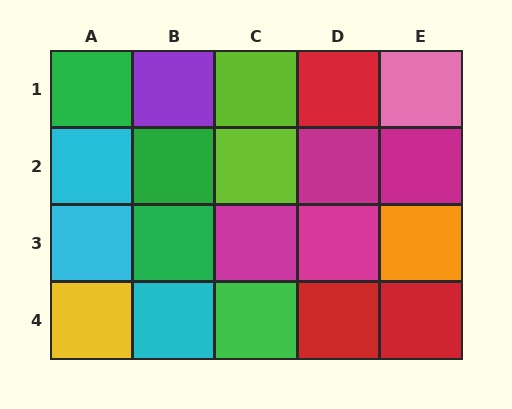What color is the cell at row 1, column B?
Purple.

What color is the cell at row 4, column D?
Red.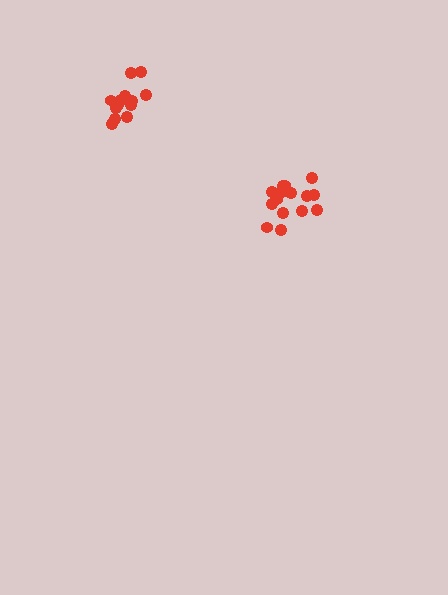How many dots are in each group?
Group 1: 15 dots, Group 2: 14 dots (29 total).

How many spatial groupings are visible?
There are 2 spatial groupings.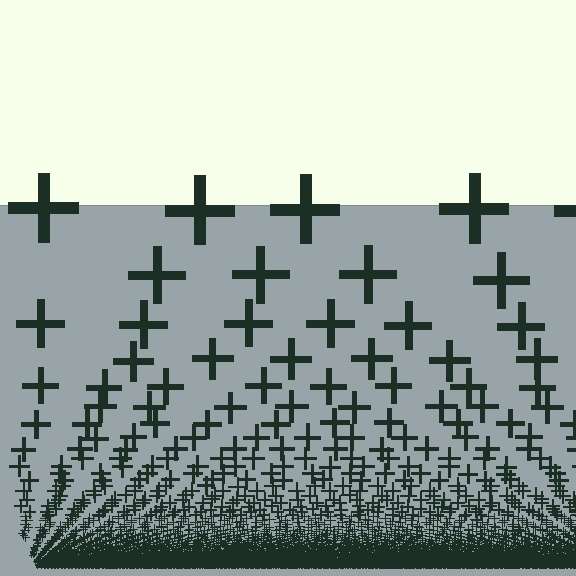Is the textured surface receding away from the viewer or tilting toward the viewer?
The surface appears to tilt toward the viewer. Texture elements get larger and sparser toward the top.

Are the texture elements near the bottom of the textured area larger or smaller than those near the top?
Smaller. The gradient is inverted — elements near the bottom are smaller and denser.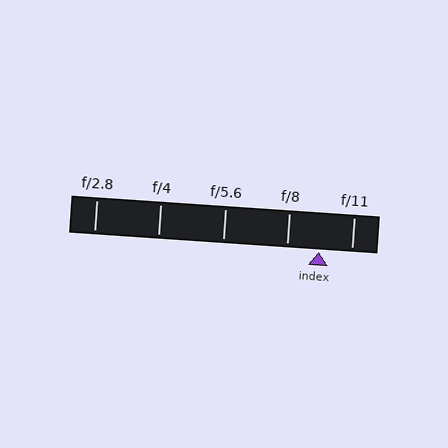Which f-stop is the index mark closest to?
The index mark is closest to f/8.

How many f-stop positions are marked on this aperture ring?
There are 5 f-stop positions marked.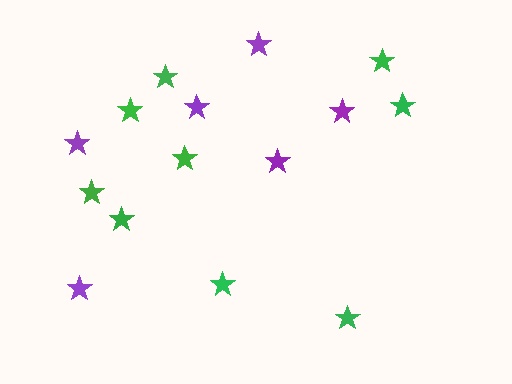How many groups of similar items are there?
There are 2 groups: one group of purple stars (6) and one group of green stars (9).